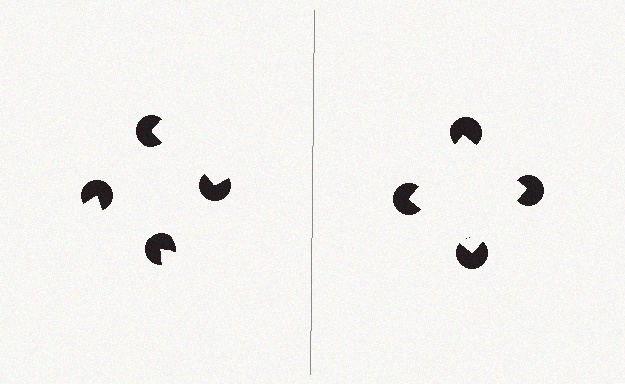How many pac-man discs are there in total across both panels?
8 — 4 on each side.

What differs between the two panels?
The pac-man discs are positioned identically on both sides; only the wedge orientations differ. On the right they align to a square; on the left they are misaligned.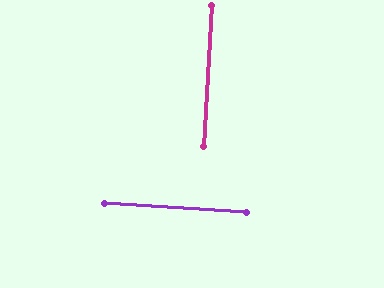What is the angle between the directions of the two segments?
Approximately 90 degrees.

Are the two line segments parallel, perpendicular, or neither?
Perpendicular — they meet at approximately 90°.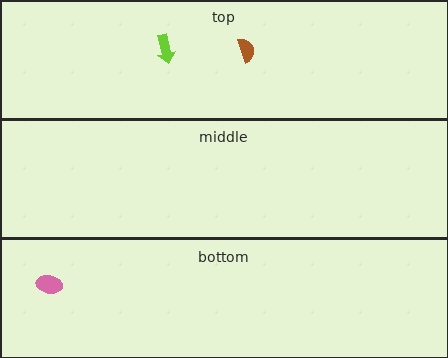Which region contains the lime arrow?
The top region.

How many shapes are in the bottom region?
1.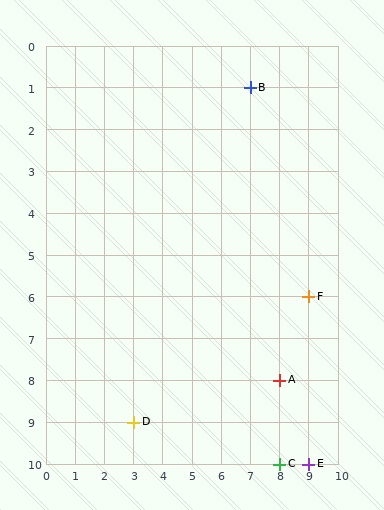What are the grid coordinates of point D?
Point D is at grid coordinates (3, 9).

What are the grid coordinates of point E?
Point E is at grid coordinates (9, 10).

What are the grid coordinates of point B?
Point B is at grid coordinates (7, 1).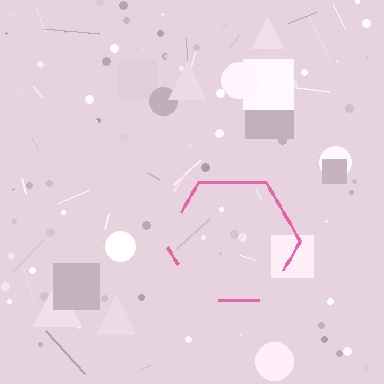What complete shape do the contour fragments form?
The contour fragments form a hexagon.